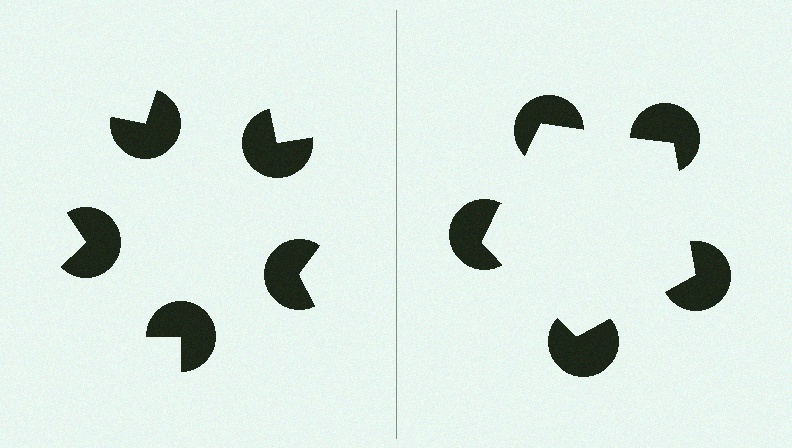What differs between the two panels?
The pac-man discs are positioned identically on both sides; only the wedge orientations differ. On the right they align to a pentagon; on the left they are misaligned.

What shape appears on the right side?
An illusory pentagon.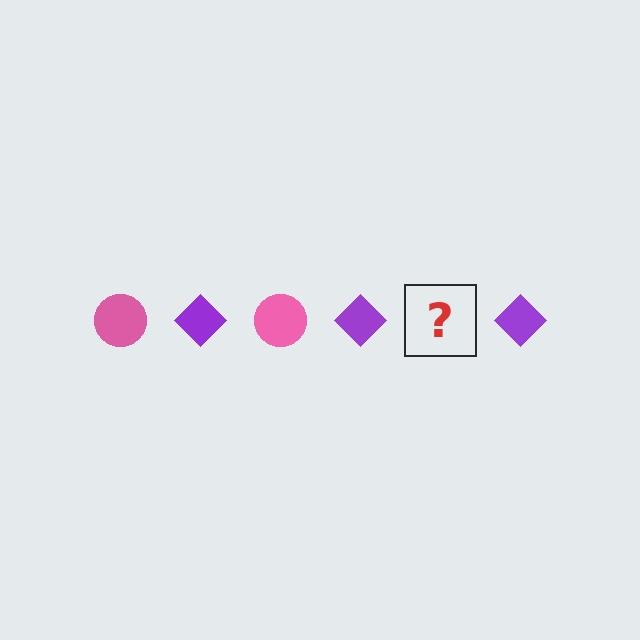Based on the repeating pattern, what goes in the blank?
The blank should be a pink circle.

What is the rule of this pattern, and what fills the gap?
The rule is that the pattern alternates between pink circle and purple diamond. The gap should be filled with a pink circle.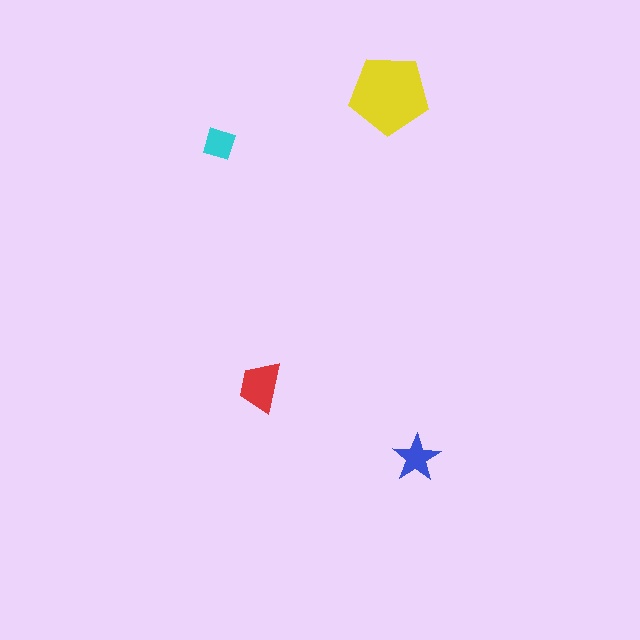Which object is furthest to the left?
The cyan diamond is leftmost.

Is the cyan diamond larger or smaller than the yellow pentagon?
Smaller.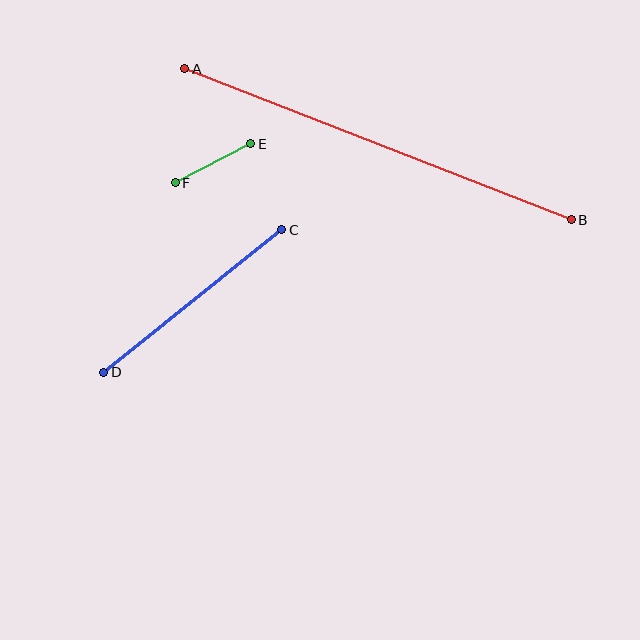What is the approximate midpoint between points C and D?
The midpoint is at approximately (193, 301) pixels.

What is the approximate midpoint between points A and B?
The midpoint is at approximately (378, 144) pixels.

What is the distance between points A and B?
The distance is approximately 415 pixels.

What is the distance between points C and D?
The distance is approximately 228 pixels.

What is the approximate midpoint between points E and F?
The midpoint is at approximately (213, 163) pixels.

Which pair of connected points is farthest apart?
Points A and B are farthest apart.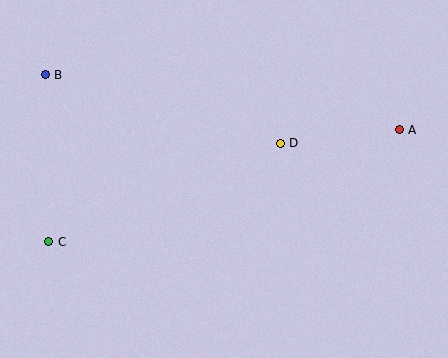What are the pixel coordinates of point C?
Point C is at (49, 242).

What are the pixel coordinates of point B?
Point B is at (45, 75).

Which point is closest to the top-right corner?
Point A is closest to the top-right corner.